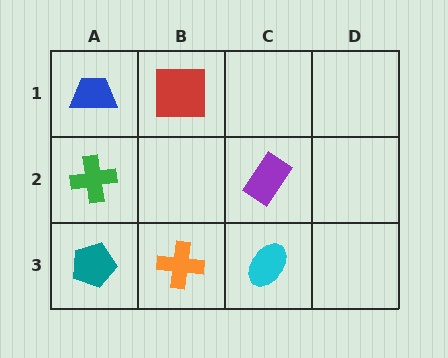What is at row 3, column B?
An orange cross.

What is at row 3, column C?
A cyan ellipse.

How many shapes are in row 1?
2 shapes.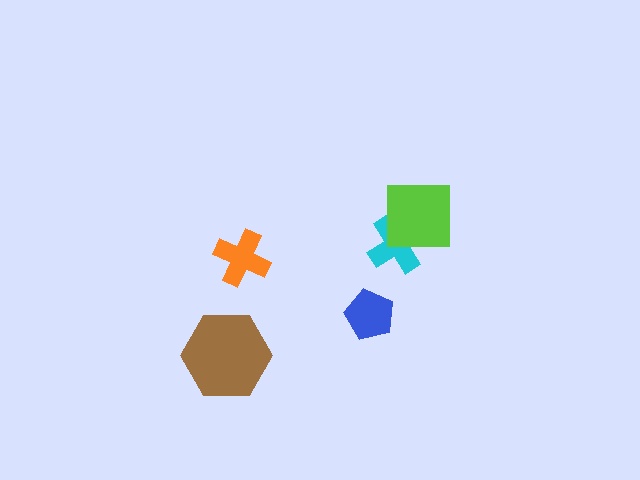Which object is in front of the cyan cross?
The lime square is in front of the cyan cross.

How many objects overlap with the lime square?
1 object overlaps with the lime square.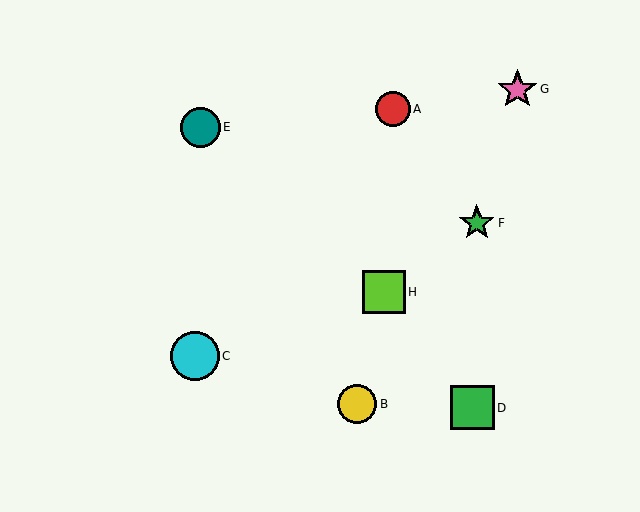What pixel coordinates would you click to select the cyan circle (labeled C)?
Click at (195, 356) to select the cyan circle C.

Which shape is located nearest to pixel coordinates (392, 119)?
The red circle (labeled A) at (393, 109) is nearest to that location.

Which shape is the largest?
The cyan circle (labeled C) is the largest.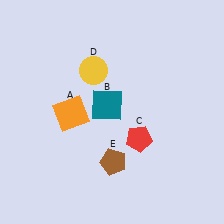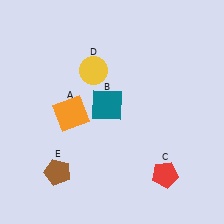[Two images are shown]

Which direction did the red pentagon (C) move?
The red pentagon (C) moved down.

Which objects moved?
The objects that moved are: the red pentagon (C), the brown pentagon (E).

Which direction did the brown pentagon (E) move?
The brown pentagon (E) moved left.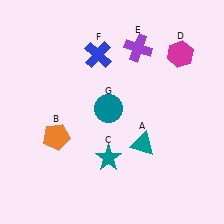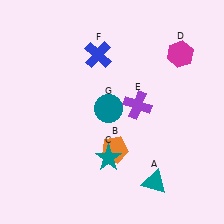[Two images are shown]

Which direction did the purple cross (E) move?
The purple cross (E) moved down.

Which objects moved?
The objects that moved are: the teal triangle (A), the orange pentagon (B), the purple cross (E).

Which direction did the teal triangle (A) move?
The teal triangle (A) moved down.